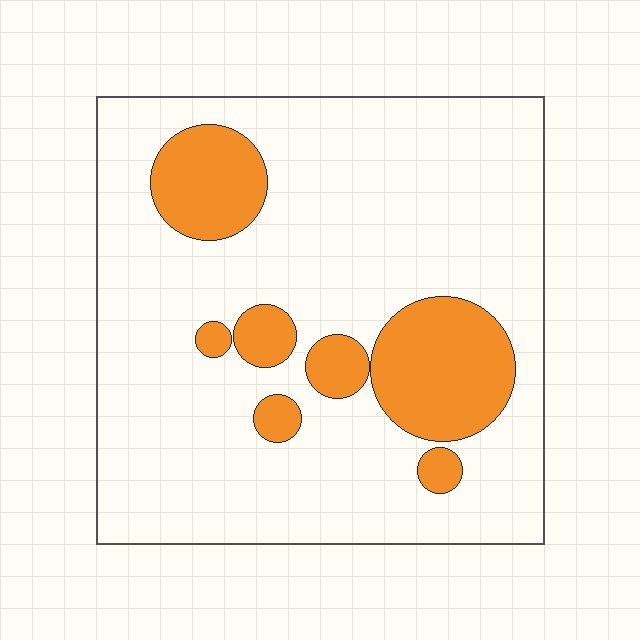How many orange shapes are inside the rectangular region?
7.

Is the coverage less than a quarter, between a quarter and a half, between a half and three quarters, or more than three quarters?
Less than a quarter.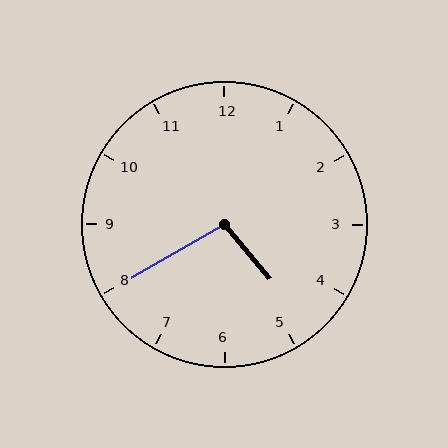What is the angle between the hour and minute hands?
Approximately 100 degrees.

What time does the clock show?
4:40.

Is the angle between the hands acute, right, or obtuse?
It is obtuse.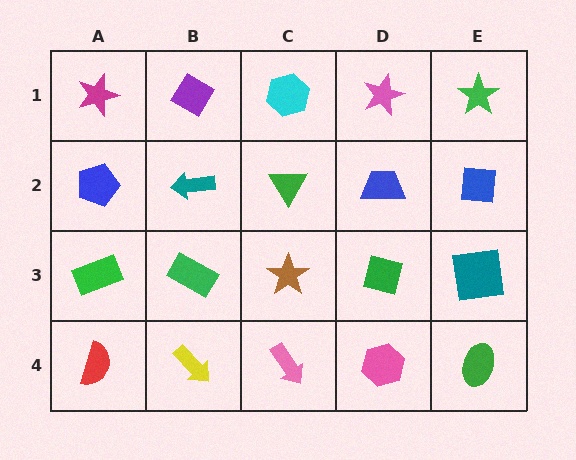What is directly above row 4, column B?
A green rectangle.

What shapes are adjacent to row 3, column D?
A blue trapezoid (row 2, column D), a pink hexagon (row 4, column D), a brown star (row 3, column C), a teal square (row 3, column E).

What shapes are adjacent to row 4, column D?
A green square (row 3, column D), a pink arrow (row 4, column C), a green ellipse (row 4, column E).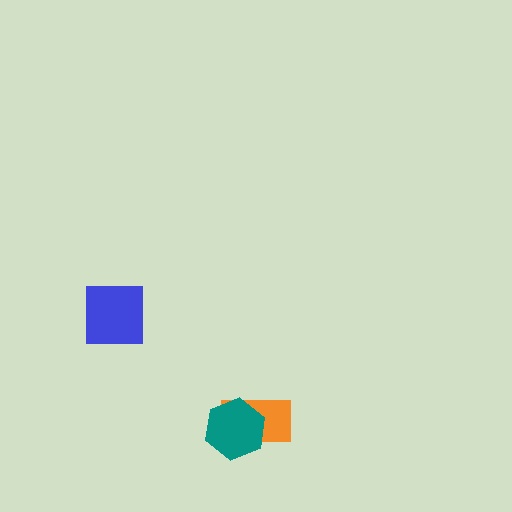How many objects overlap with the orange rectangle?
1 object overlaps with the orange rectangle.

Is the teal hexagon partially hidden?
No, no other shape covers it.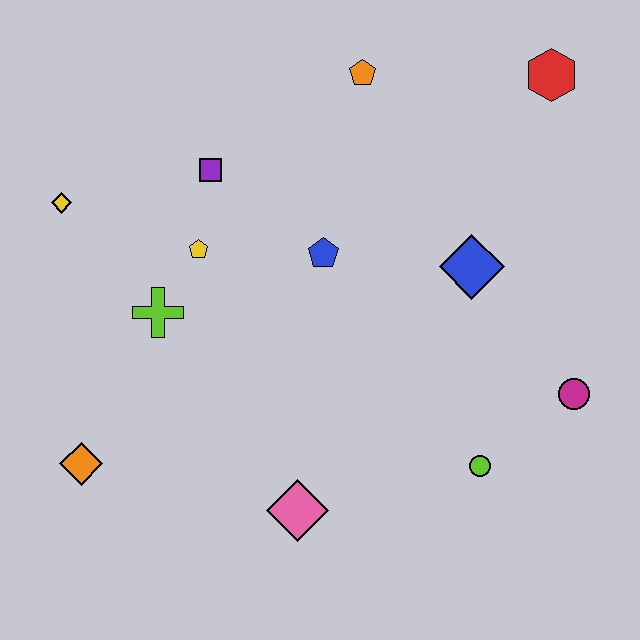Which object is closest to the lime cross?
The yellow pentagon is closest to the lime cross.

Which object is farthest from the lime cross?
The red hexagon is farthest from the lime cross.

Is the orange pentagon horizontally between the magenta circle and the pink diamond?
Yes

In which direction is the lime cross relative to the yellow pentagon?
The lime cross is below the yellow pentagon.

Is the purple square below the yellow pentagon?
No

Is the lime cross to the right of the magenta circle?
No